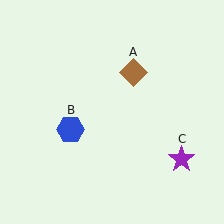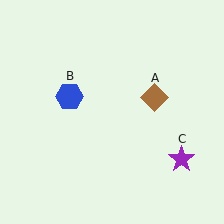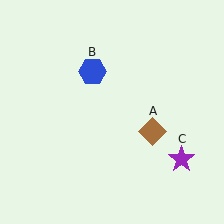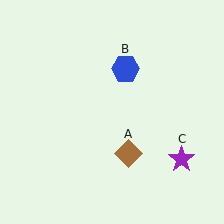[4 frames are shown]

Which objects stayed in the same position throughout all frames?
Purple star (object C) remained stationary.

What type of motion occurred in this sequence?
The brown diamond (object A), blue hexagon (object B) rotated clockwise around the center of the scene.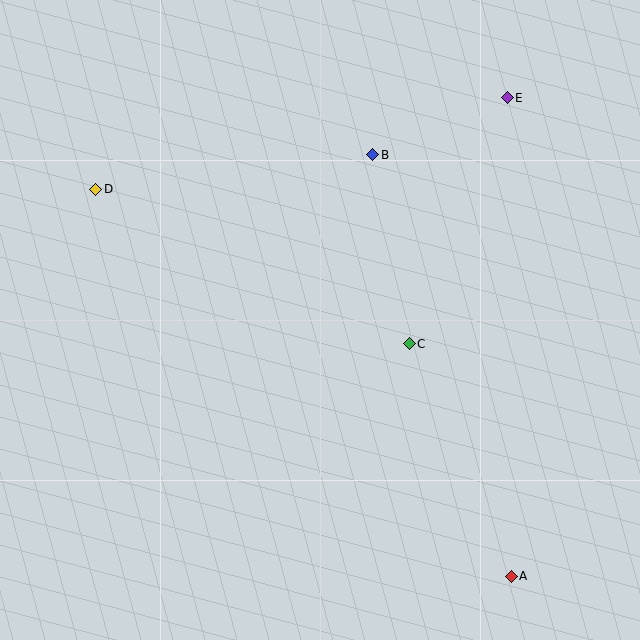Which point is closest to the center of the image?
Point C at (409, 344) is closest to the center.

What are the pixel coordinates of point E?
Point E is at (507, 98).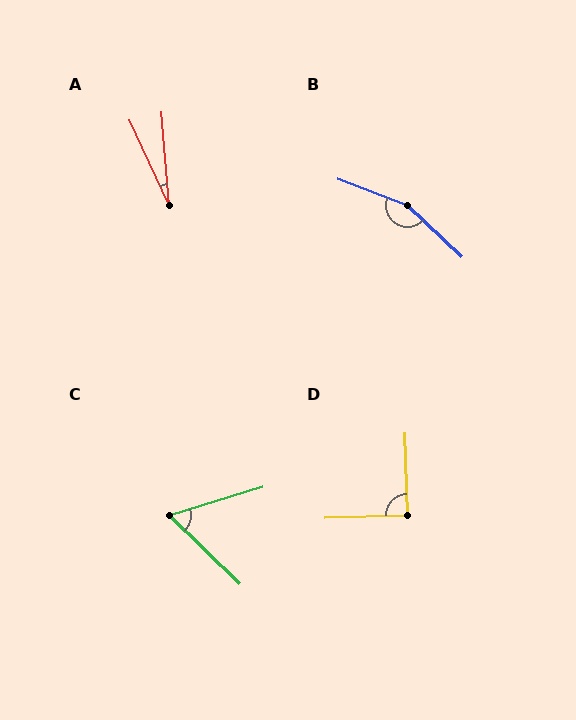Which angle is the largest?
B, at approximately 157 degrees.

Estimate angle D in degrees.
Approximately 90 degrees.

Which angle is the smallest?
A, at approximately 20 degrees.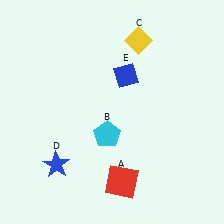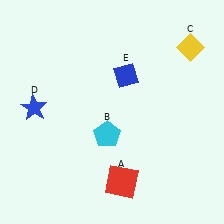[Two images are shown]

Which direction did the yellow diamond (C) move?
The yellow diamond (C) moved right.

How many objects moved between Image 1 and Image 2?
2 objects moved between the two images.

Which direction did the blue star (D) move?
The blue star (D) moved up.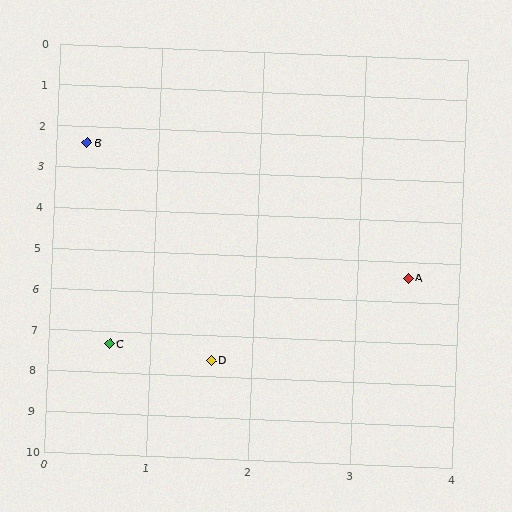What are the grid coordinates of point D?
Point D is at approximately (1.6, 7.6).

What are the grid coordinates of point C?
Point C is at approximately (0.6, 7.3).